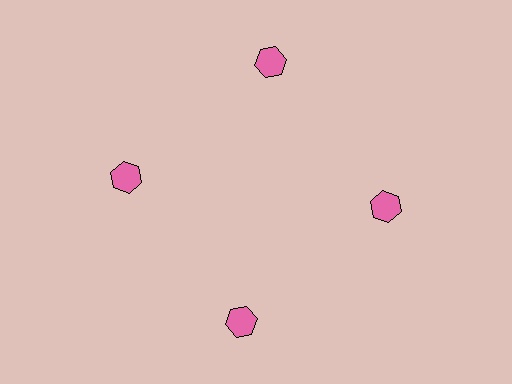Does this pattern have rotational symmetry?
Yes, this pattern has 4-fold rotational symmetry. It looks the same after rotating 90 degrees around the center.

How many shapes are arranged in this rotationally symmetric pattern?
There are 4 shapes, arranged in 4 groups of 1.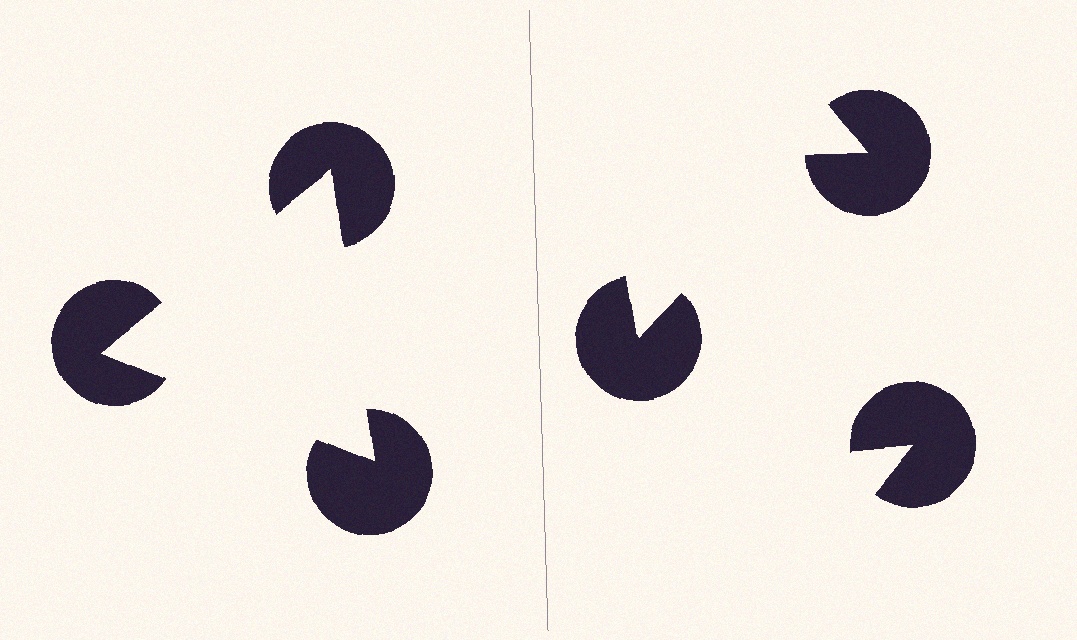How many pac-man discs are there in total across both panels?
6 — 3 on each side.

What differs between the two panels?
The pac-man discs are positioned identically on both sides; only the wedge orientations differ. On the left they align to a triangle; on the right they are misaligned.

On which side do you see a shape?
An illusory triangle appears on the left side. On the right side the wedge cuts are rotated, so no coherent shape forms.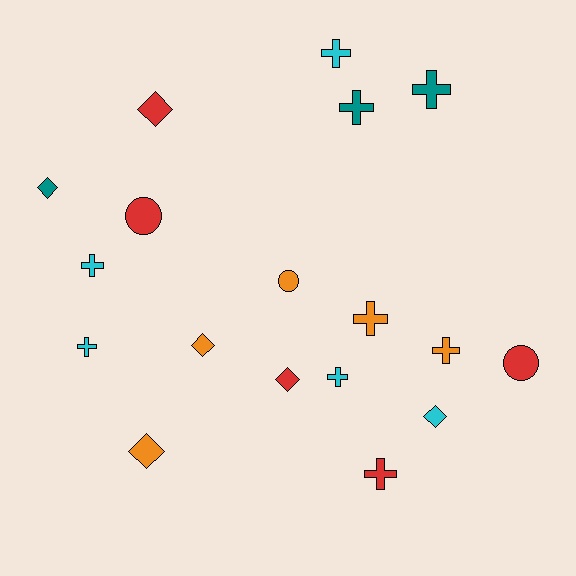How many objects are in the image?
There are 18 objects.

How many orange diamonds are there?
There are 2 orange diamonds.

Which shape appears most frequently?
Cross, with 9 objects.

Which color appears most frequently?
Cyan, with 5 objects.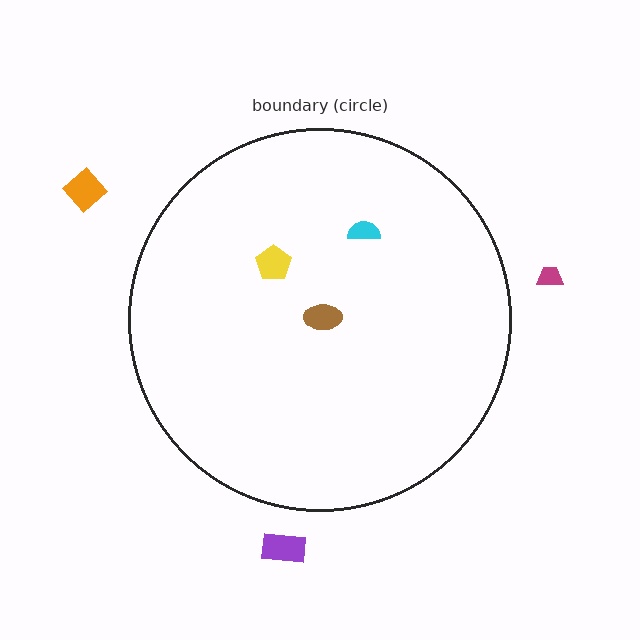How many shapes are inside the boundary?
3 inside, 3 outside.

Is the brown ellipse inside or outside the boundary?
Inside.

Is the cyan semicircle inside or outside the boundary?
Inside.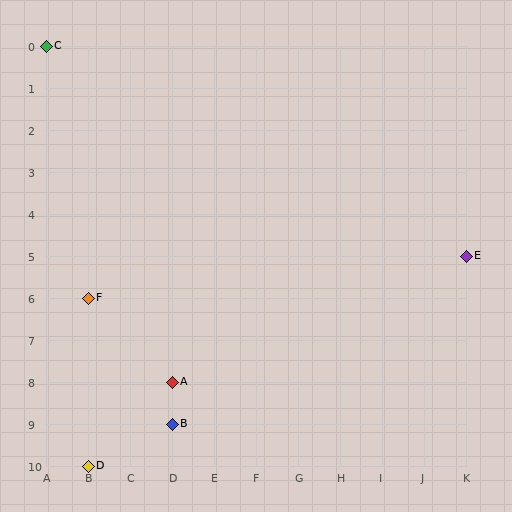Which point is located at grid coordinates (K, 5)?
Point E is at (K, 5).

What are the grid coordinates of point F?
Point F is at grid coordinates (B, 6).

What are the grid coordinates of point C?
Point C is at grid coordinates (A, 0).